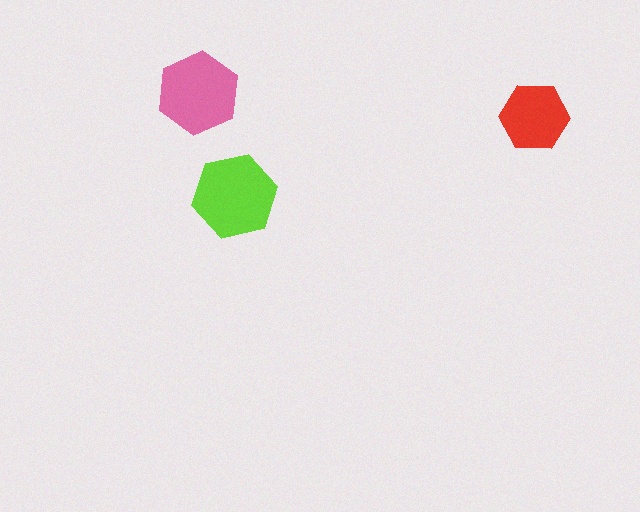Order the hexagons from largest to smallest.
the lime one, the pink one, the red one.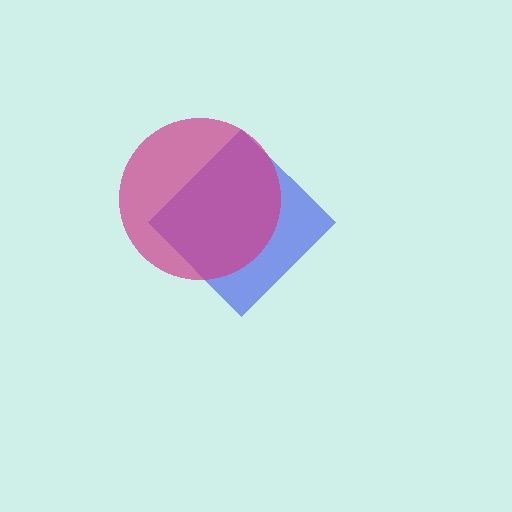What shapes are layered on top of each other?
The layered shapes are: a blue diamond, a magenta circle.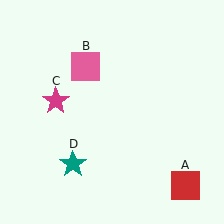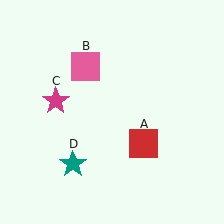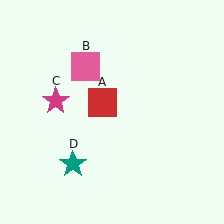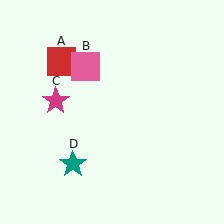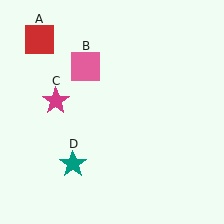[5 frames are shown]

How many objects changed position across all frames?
1 object changed position: red square (object A).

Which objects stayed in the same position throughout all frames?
Pink square (object B) and magenta star (object C) and teal star (object D) remained stationary.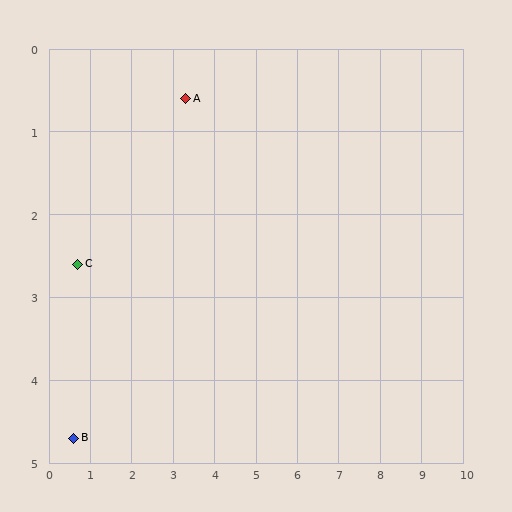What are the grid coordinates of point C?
Point C is at approximately (0.7, 2.6).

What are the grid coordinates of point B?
Point B is at approximately (0.6, 4.7).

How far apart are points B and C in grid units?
Points B and C are about 2.1 grid units apart.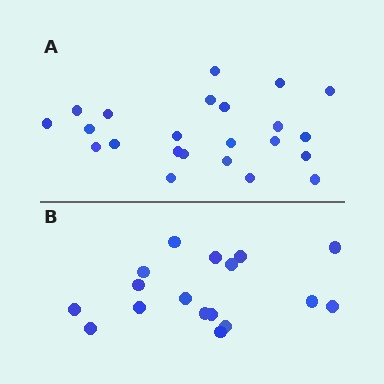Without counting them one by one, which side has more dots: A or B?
Region A (the top region) has more dots.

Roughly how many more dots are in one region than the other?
Region A has about 6 more dots than region B.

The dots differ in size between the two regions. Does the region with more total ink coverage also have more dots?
No. Region B has more total ink coverage because its dots are larger, but region A actually contains more individual dots. Total area can be misleading — the number of items is what matters here.